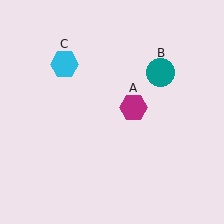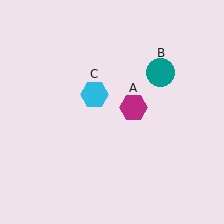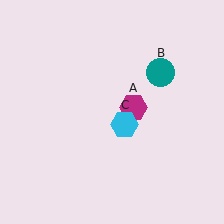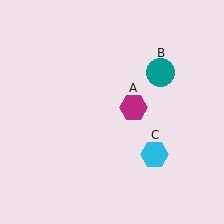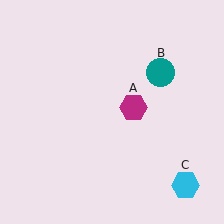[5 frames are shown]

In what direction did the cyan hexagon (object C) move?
The cyan hexagon (object C) moved down and to the right.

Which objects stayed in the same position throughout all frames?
Magenta hexagon (object A) and teal circle (object B) remained stationary.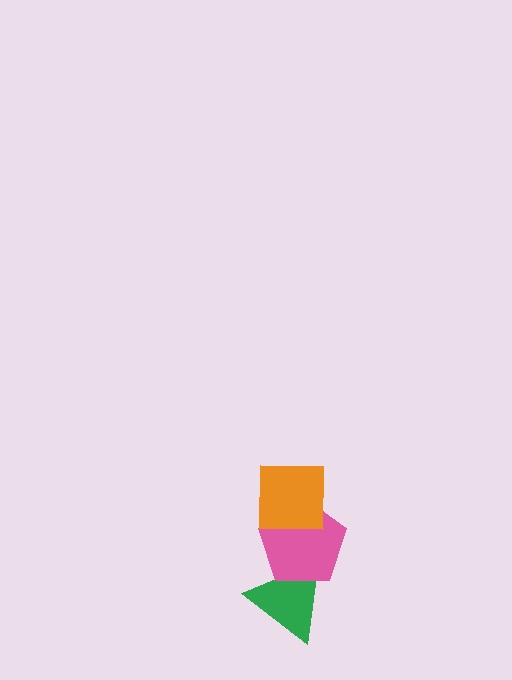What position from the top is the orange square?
The orange square is 1st from the top.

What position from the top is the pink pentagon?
The pink pentagon is 2nd from the top.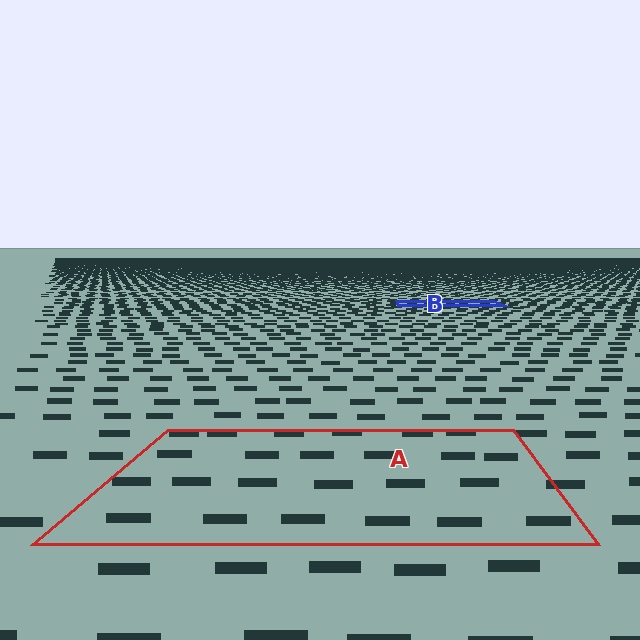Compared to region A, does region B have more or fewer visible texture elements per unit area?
Region B has more texture elements per unit area — they are packed more densely because it is farther away.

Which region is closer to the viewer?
Region A is closer. The texture elements there are larger and more spread out.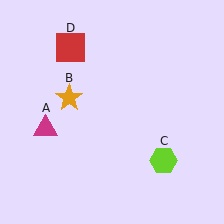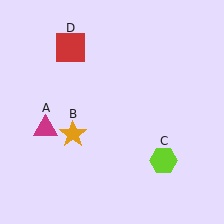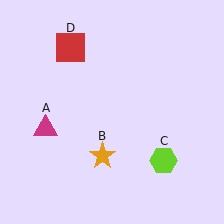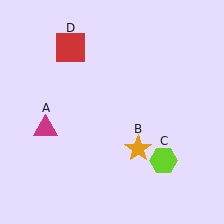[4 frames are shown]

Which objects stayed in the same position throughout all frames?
Magenta triangle (object A) and lime hexagon (object C) and red square (object D) remained stationary.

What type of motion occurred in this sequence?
The orange star (object B) rotated counterclockwise around the center of the scene.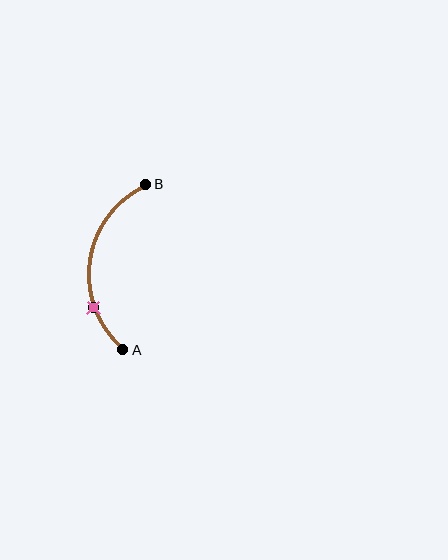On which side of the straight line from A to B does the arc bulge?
The arc bulges to the left of the straight line connecting A and B.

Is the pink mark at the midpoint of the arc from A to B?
No. The pink mark lies on the arc but is closer to endpoint A. The arc midpoint would be at the point on the curve equidistant along the arc from both A and B.